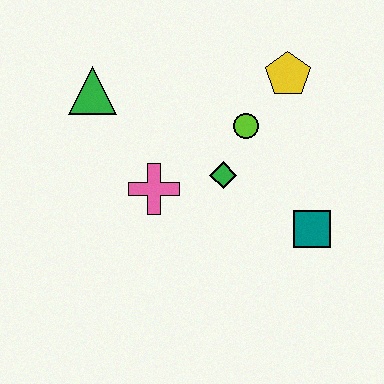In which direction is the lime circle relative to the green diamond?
The lime circle is above the green diamond.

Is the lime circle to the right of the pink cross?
Yes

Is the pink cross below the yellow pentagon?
Yes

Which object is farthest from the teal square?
The green triangle is farthest from the teal square.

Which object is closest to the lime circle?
The green diamond is closest to the lime circle.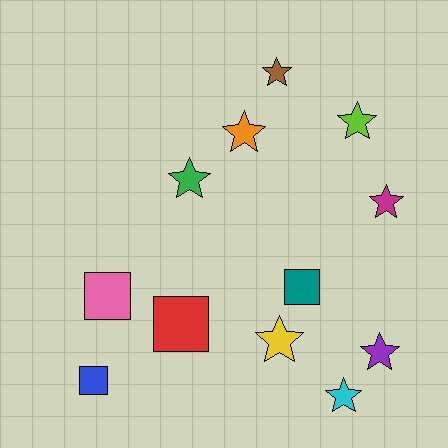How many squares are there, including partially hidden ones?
There are 4 squares.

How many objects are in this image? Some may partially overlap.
There are 12 objects.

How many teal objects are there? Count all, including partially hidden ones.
There is 1 teal object.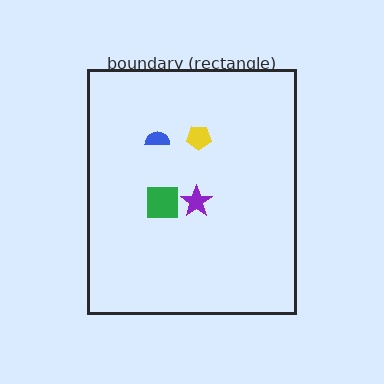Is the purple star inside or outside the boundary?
Inside.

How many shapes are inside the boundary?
4 inside, 0 outside.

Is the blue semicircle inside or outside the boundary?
Inside.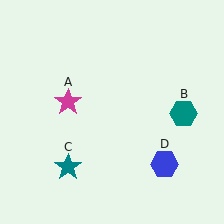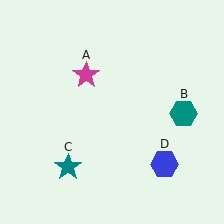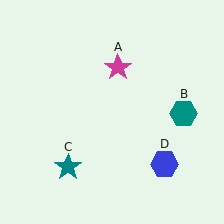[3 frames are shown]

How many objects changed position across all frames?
1 object changed position: magenta star (object A).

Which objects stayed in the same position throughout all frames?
Teal hexagon (object B) and teal star (object C) and blue hexagon (object D) remained stationary.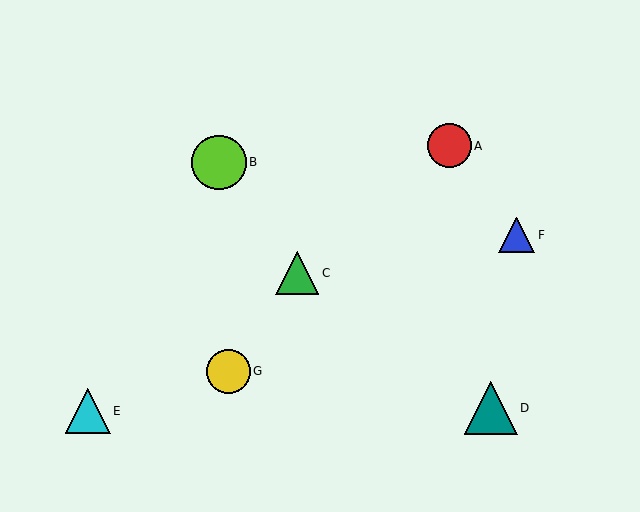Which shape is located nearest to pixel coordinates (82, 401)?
The cyan triangle (labeled E) at (88, 411) is nearest to that location.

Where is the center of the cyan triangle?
The center of the cyan triangle is at (88, 411).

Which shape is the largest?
The lime circle (labeled B) is the largest.